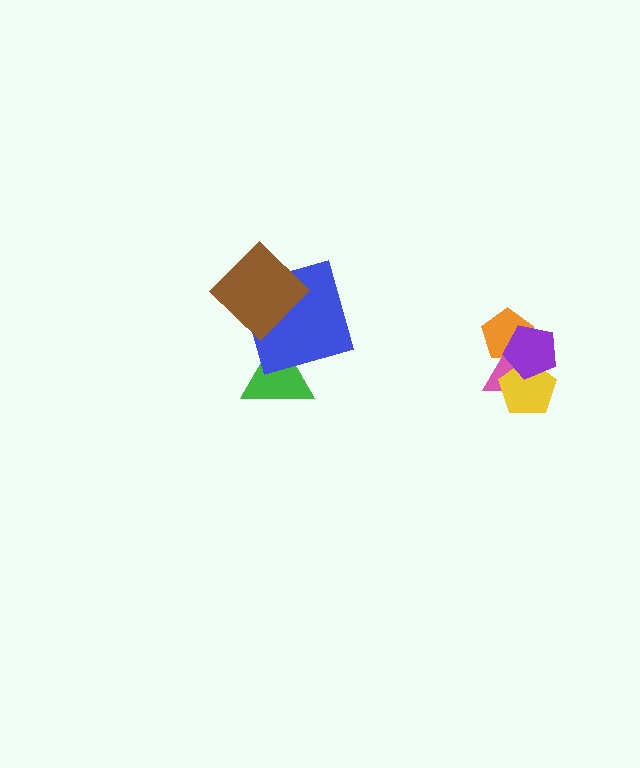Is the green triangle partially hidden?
Yes, it is partially covered by another shape.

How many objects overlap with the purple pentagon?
3 objects overlap with the purple pentagon.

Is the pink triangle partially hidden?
Yes, it is partially covered by another shape.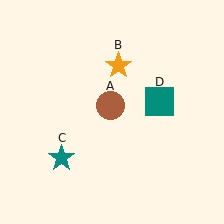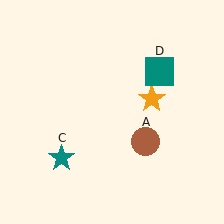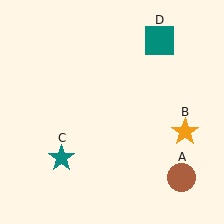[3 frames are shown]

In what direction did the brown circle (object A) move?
The brown circle (object A) moved down and to the right.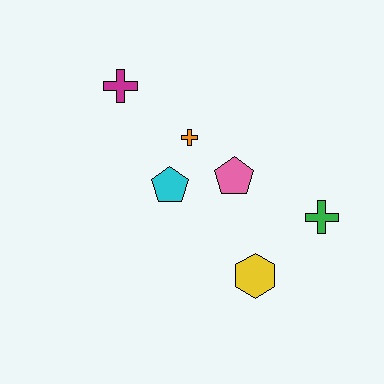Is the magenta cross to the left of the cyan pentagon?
Yes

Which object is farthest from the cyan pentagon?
The green cross is farthest from the cyan pentagon.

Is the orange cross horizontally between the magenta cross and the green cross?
Yes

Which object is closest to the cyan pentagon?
The orange cross is closest to the cyan pentagon.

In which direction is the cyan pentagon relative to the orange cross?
The cyan pentagon is below the orange cross.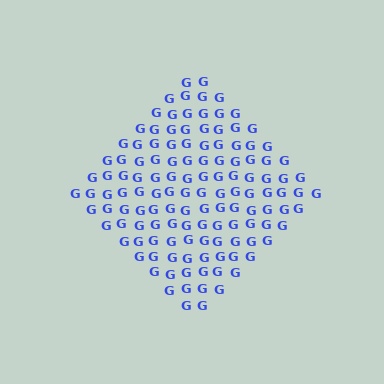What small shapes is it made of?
It is made of small letter G's.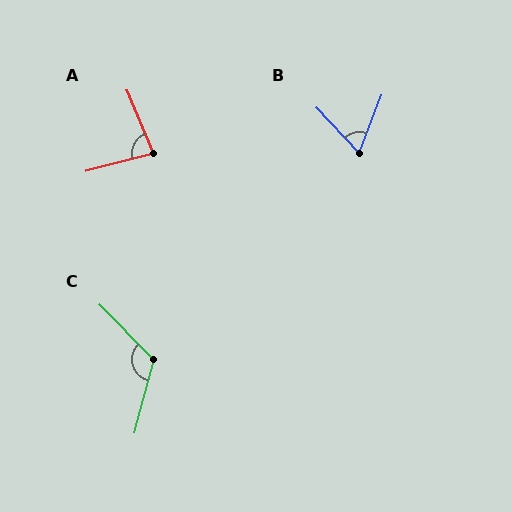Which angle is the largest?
C, at approximately 121 degrees.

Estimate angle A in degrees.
Approximately 82 degrees.